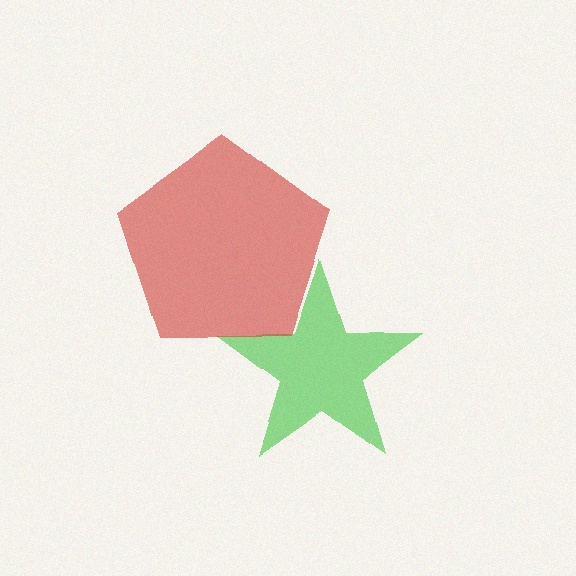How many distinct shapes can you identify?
There are 2 distinct shapes: a green star, a red pentagon.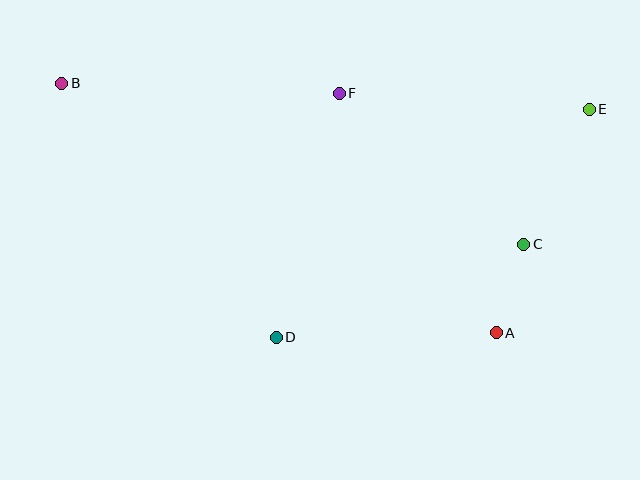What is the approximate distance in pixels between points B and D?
The distance between B and D is approximately 332 pixels.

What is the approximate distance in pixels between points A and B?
The distance between A and B is approximately 501 pixels.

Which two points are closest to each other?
Points A and C are closest to each other.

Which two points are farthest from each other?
Points B and E are farthest from each other.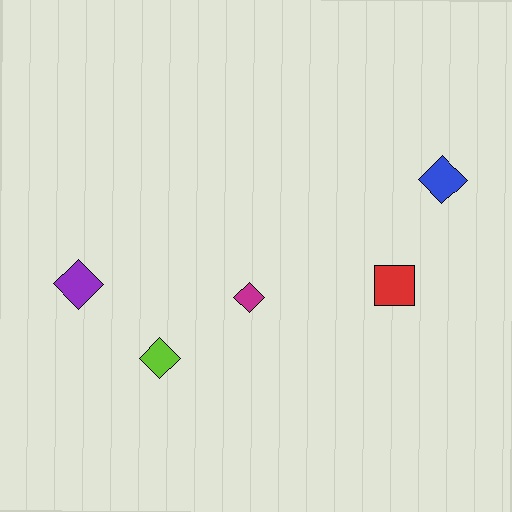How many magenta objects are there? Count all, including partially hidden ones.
There is 1 magenta object.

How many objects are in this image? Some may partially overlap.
There are 5 objects.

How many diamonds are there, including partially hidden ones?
There are 4 diamonds.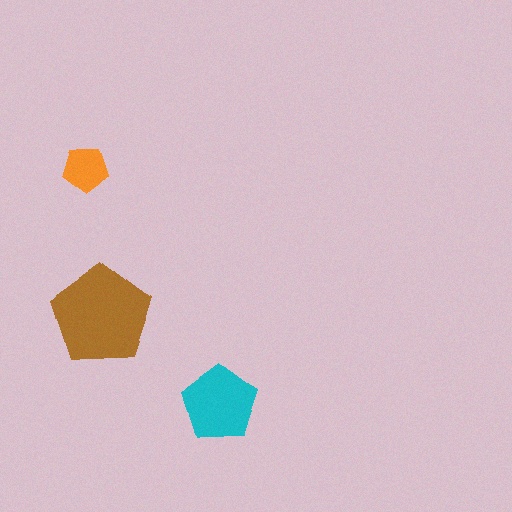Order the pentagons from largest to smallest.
the brown one, the cyan one, the orange one.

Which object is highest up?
The orange pentagon is topmost.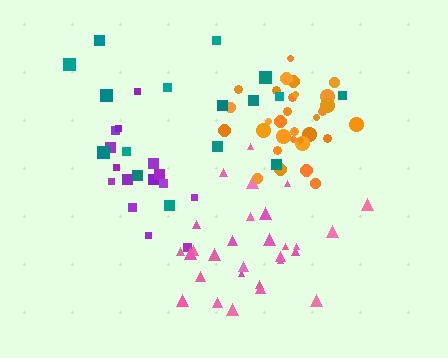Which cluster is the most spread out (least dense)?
Teal.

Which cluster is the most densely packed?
Orange.